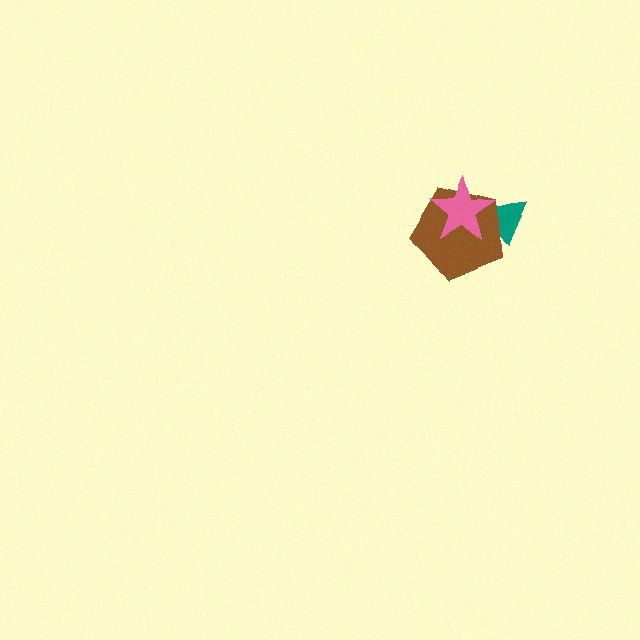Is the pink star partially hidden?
No, no other shape covers it.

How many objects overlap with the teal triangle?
2 objects overlap with the teal triangle.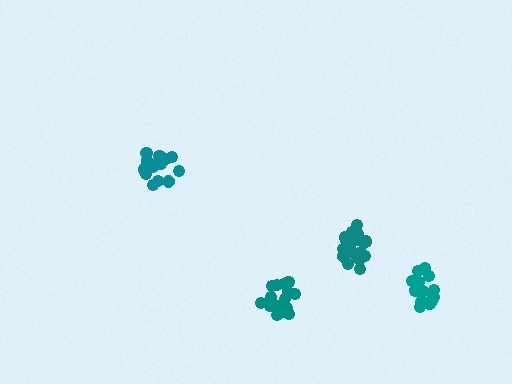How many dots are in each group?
Group 1: 17 dots, Group 2: 17 dots, Group 3: 19 dots, Group 4: 18 dots (71 total).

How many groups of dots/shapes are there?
There are 4 groups.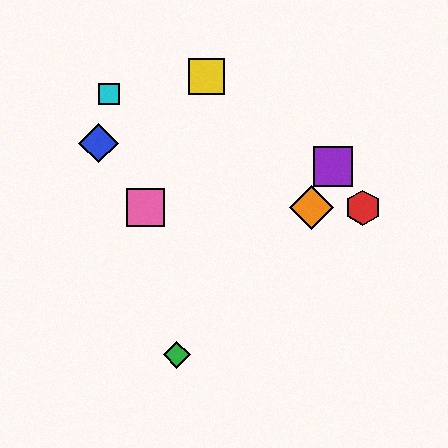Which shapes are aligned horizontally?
The red hexagon, the orange diamond, the pink square are aligned horizontally.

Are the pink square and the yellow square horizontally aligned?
No, the pink square is at y≈208 and the yellow square is at y≈77.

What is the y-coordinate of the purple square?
The purple square is at y≈166.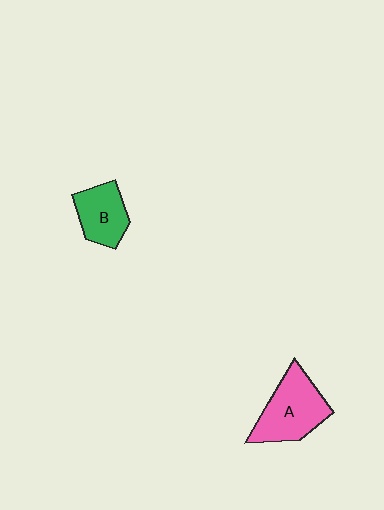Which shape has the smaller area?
Shape B (green).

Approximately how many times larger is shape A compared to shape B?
Approximately 1.5 times.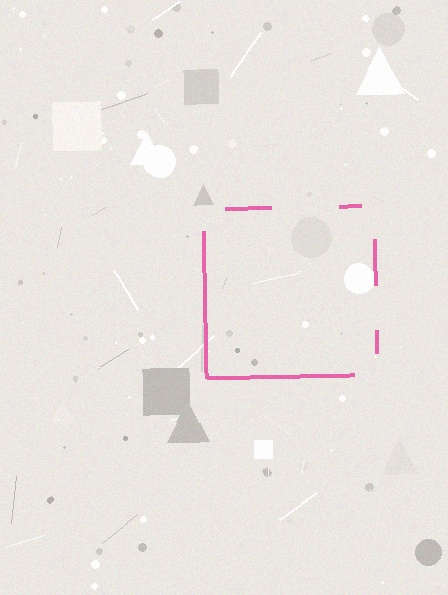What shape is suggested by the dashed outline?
The dashed outline suggests a square.